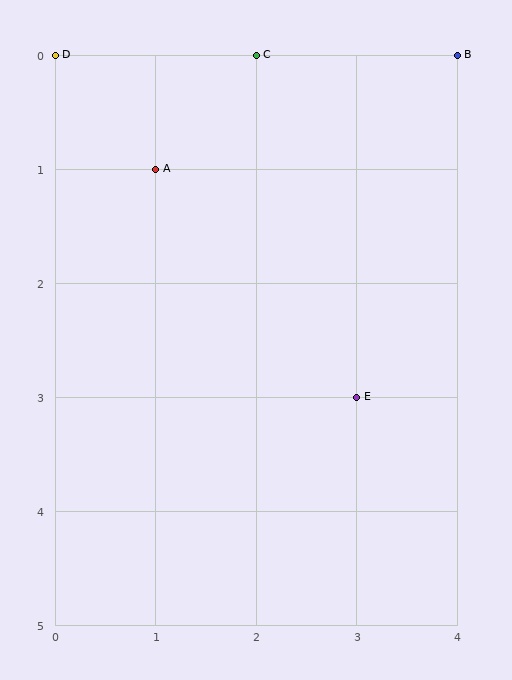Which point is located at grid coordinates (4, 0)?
Point B is at (4, 0).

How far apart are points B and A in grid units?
Points B and A are 3 columns and 1 row apart (about 3.2 grid units diagonally).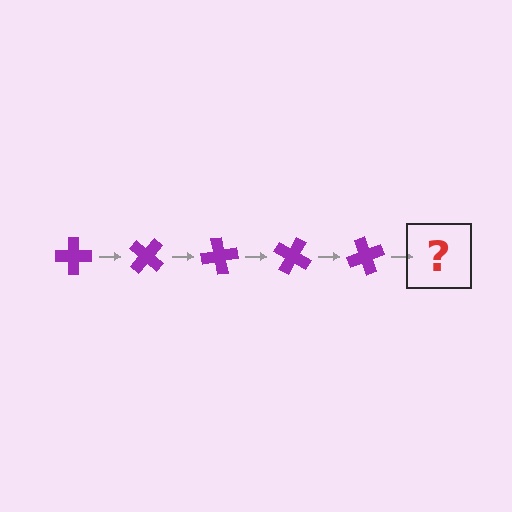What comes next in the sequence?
The next element should be a purple cross rotated 200 degrees.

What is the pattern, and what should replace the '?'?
The pattern is that the cross rotates 40 degrees each step. The '?' should be a purple cross rotated 200 degrees.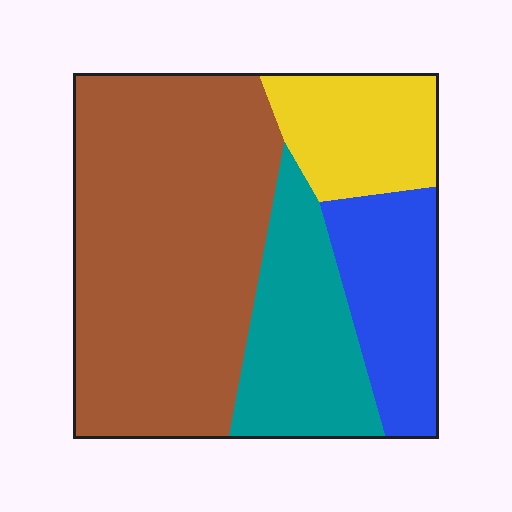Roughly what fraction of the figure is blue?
Blue takes up about one sixth (1/6) of the figure.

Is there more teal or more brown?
Brown.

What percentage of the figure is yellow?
Yellow covers 14% of the figure.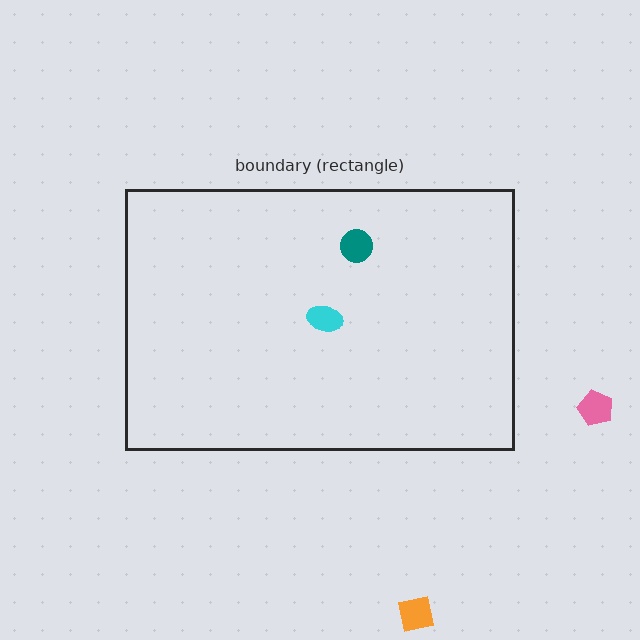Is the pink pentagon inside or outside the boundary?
Outside.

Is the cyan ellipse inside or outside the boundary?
Inside.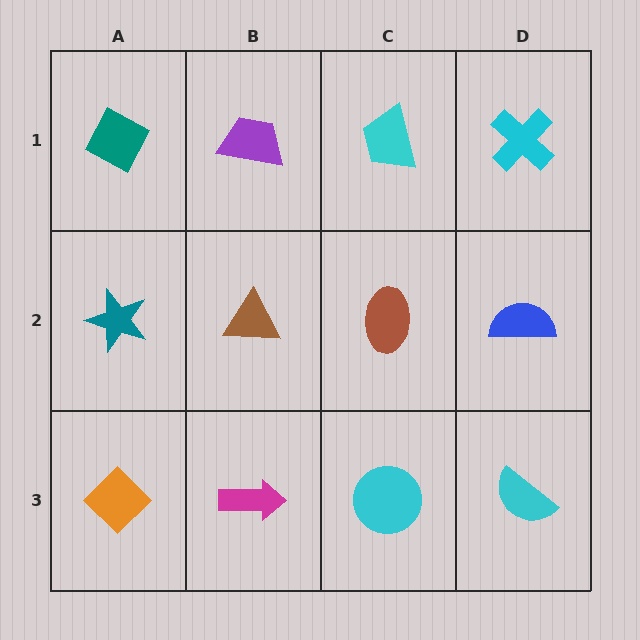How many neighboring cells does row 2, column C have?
4.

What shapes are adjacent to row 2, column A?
A teal diamond (row 1, column A), an orange diamond (row 3, column A), a brown triangle (row 2, column B).